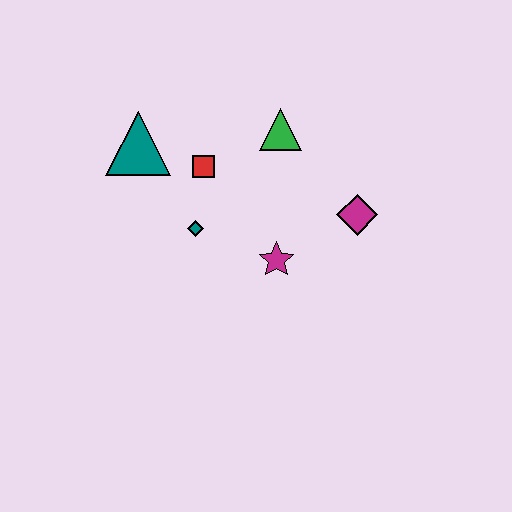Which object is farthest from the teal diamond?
The magenta diamond is farthest from the teal diamond.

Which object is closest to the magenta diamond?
The magenta star is closest to the magenta diamond.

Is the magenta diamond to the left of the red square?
No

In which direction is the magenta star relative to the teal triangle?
The magenta star is to the right of the teal triangle.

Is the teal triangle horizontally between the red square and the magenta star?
No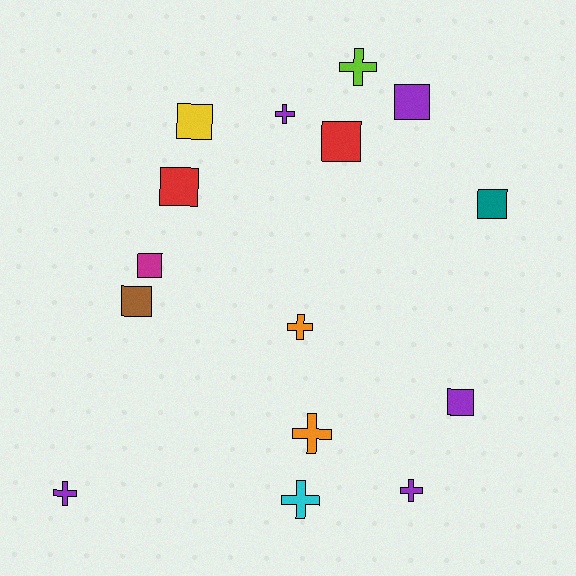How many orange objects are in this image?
There are 2 orange objects.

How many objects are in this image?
There are 15 objects.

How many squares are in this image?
There are 8 squares.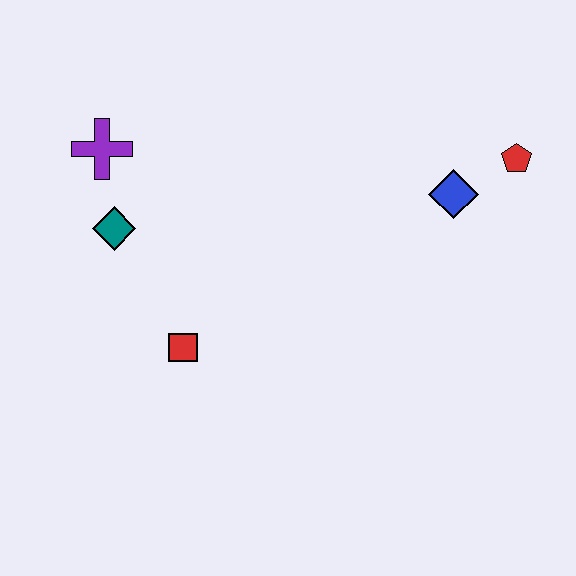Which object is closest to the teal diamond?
The purple cross is closest to the teal diamond.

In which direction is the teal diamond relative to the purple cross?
The teal diamond is below the purple cross.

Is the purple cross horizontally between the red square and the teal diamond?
No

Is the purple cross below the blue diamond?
No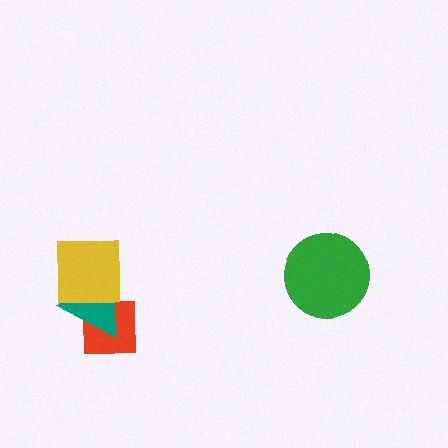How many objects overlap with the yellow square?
1 object overlaps with the yellow square.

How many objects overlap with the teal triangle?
2 objects overlap with the teal triangle.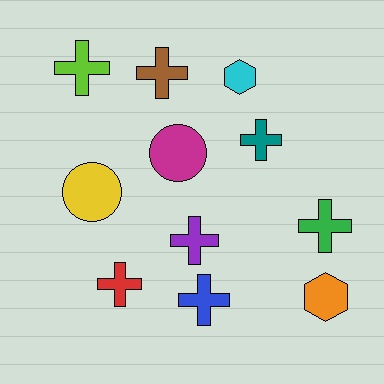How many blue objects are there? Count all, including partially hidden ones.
There is 1 blue object.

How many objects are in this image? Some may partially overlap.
There are 11 objects.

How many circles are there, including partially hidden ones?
There are 2 circles.